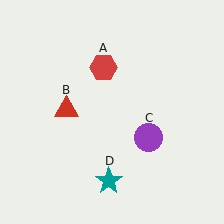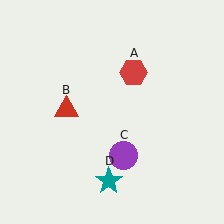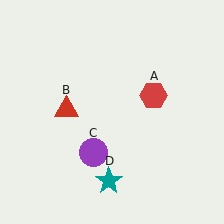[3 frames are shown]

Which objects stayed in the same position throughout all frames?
Red triangle (object B) and teal star (object D) remained stationary.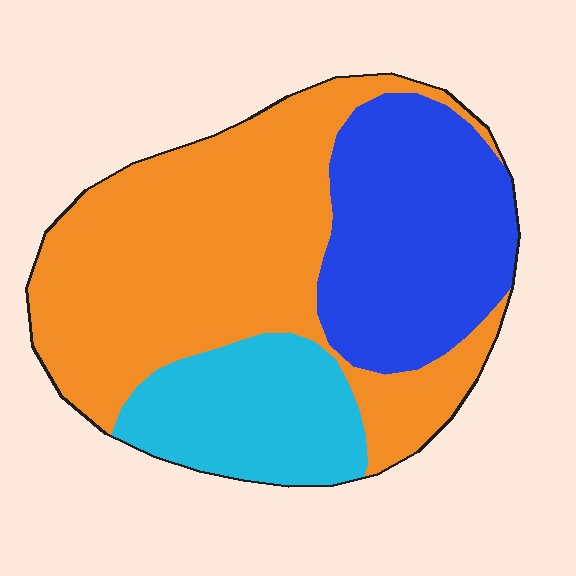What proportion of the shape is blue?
Blue takes up between a sixth and a third of the shape.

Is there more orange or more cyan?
Orange.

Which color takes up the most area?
Orange, at roughly 50%.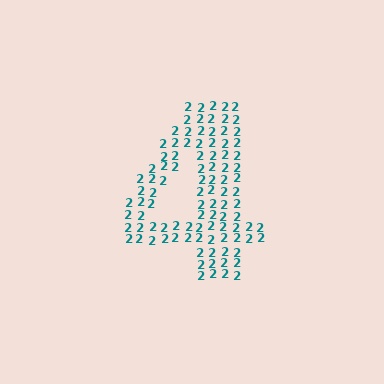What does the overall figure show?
The overall figure shows the digit 4.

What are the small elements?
The small elements are digit 2's.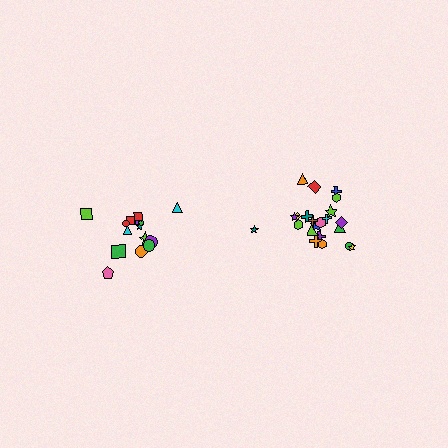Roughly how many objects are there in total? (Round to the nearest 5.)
Roughly 35 objects in total.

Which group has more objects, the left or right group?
The right group.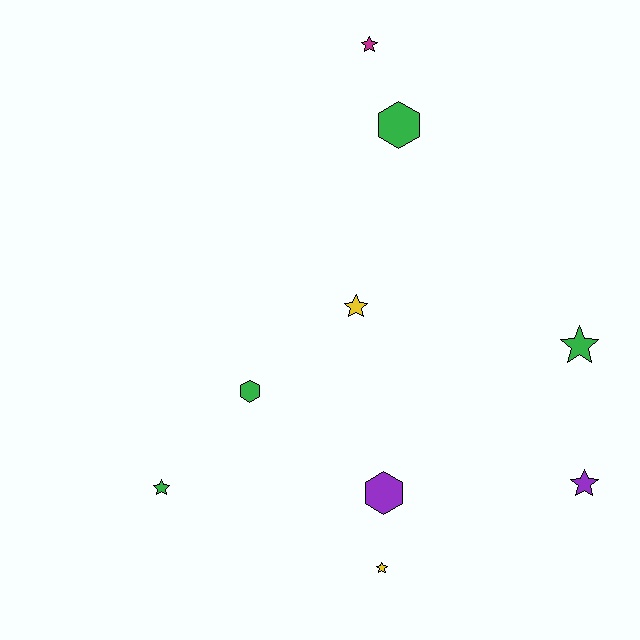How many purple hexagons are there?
There is 1 purple hexagon.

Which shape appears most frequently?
Star, with 6 objects.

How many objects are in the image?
There are 9 objects.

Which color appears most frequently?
Green, with 4 objects.